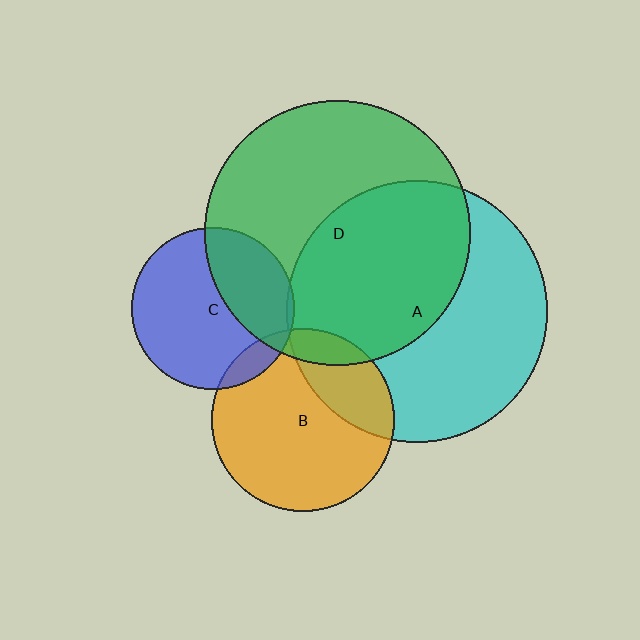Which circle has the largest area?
Circle D (green).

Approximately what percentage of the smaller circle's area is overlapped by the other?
Approximately 10%.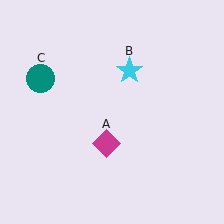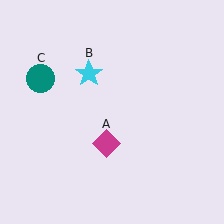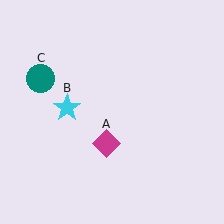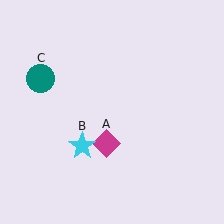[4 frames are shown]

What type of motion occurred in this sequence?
The cyan star (object B) rotated counterclockwise around the center of the scene.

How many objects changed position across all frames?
1 object changed position: cyan star (object B).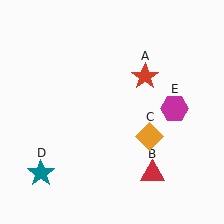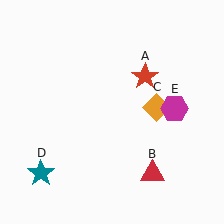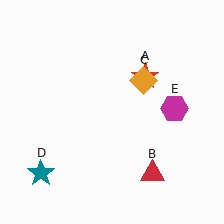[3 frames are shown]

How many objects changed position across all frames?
1 object changed position: orange diamond (object C).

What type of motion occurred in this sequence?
The orange diamond (object C) rotated counterclockwise around the center of the scene.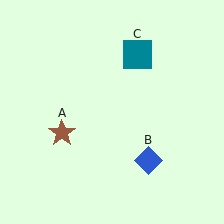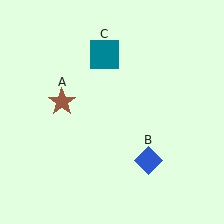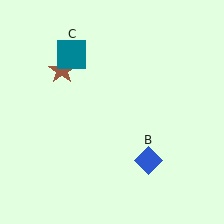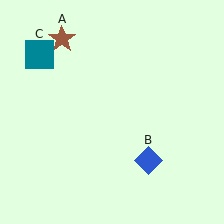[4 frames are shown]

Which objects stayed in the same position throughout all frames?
Blue diamond (object B) remained stationary.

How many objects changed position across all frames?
2 objects changed position: brown star (object A), teal square (object C).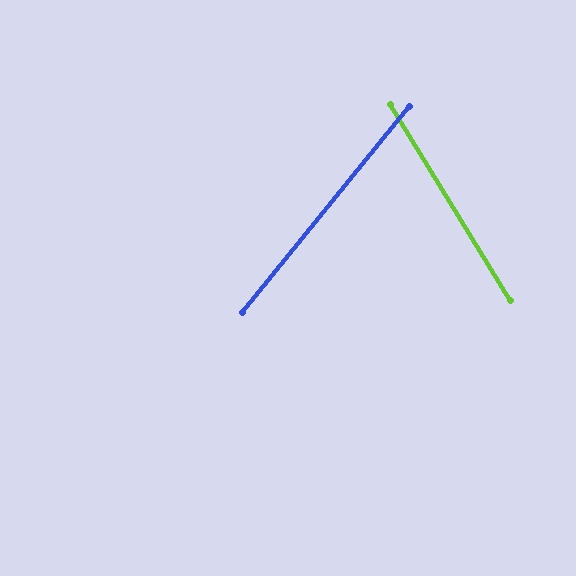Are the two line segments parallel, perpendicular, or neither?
Neither parallel nor perpendicular — they differ by about 71°.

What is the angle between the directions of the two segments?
Approximately 71 degrees.